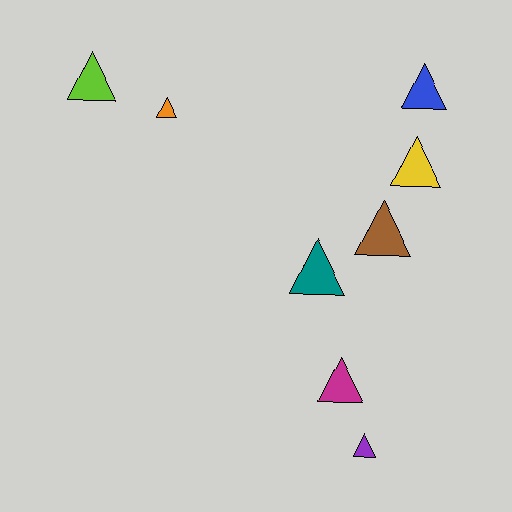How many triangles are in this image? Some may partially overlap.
There are 8 triangles.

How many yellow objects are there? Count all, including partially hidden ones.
There is 1 yellow object.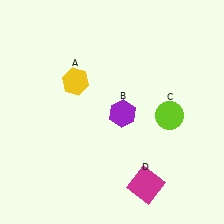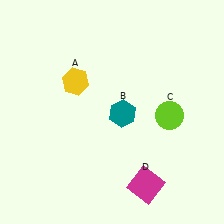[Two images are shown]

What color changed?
The hexagon (B) changed from purple in Image 1 to teal in Image 2.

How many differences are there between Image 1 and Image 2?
There is 1 difference between the two images.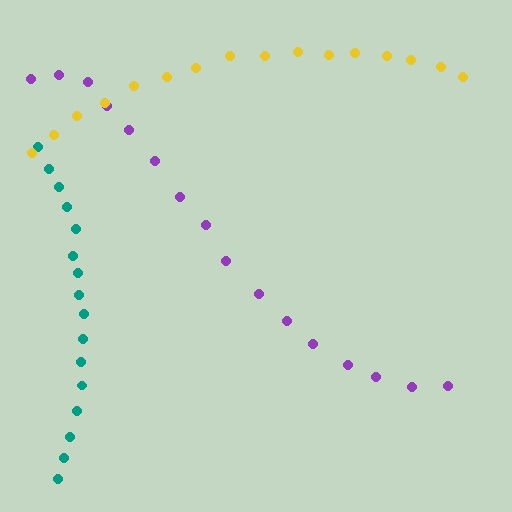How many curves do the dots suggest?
There are 3 distinct paths.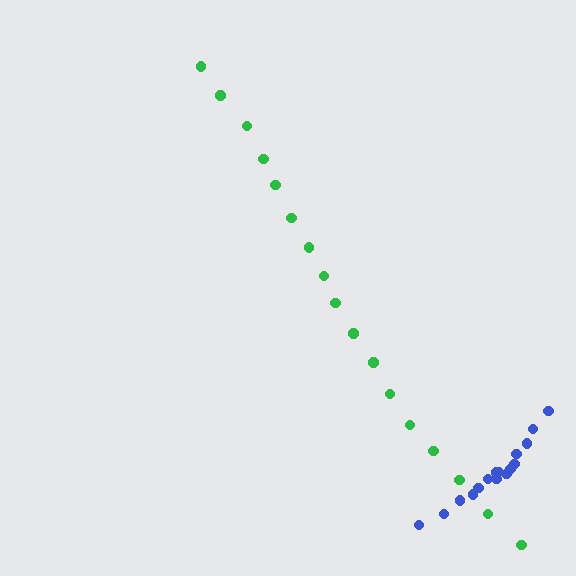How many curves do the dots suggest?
There are 2 distinct paths.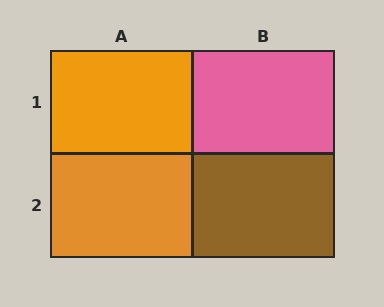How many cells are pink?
1 cell is pink.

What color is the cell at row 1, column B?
Pink.